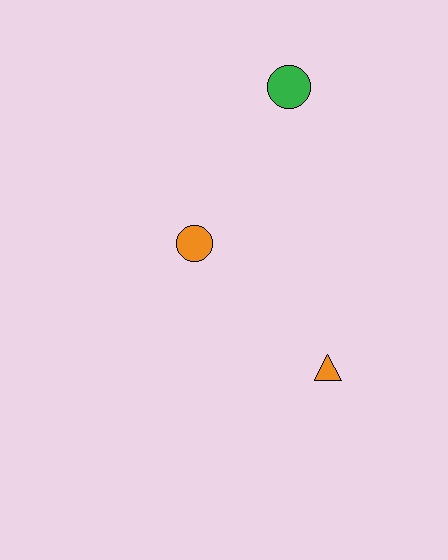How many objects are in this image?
There are 3 objects.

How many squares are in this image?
There are no squares.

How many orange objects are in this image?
There are 2 orange objects.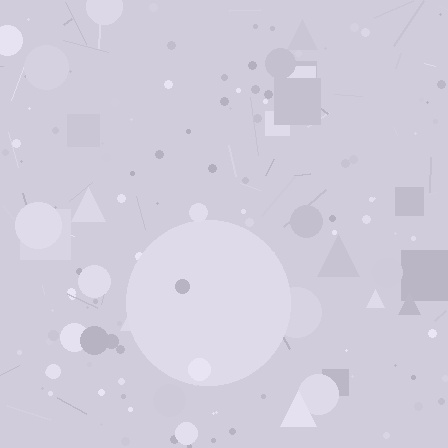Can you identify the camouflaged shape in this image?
The camouflaged shape is a circle.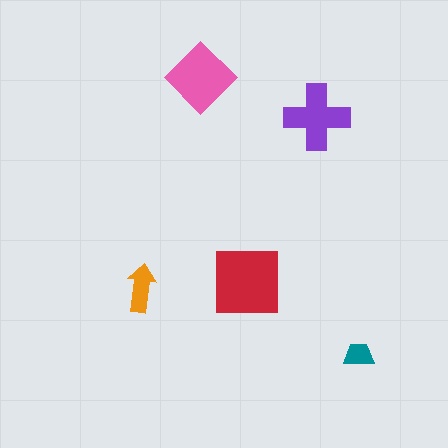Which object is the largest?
The red square.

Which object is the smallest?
The teal trapezoid.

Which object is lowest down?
The teal trapezoid is bottommost.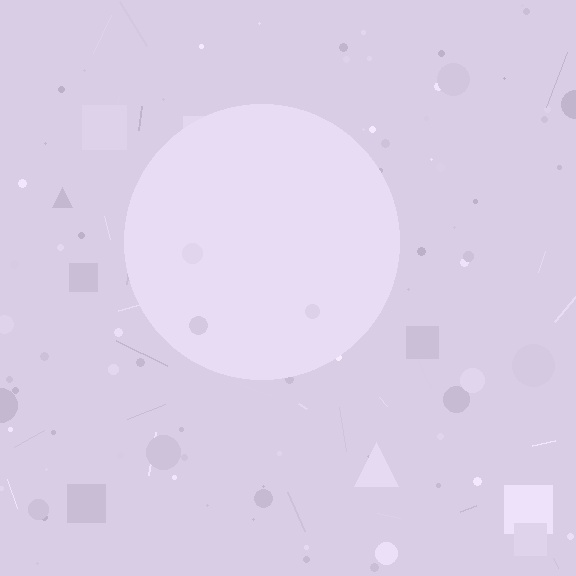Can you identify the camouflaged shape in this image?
The camouflaged shape is a circle.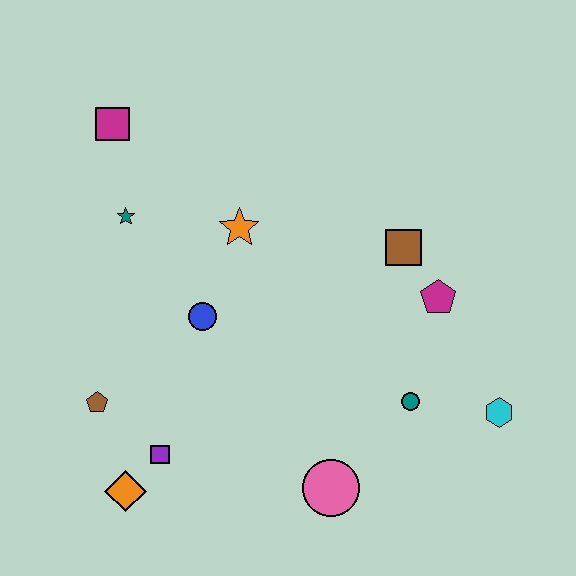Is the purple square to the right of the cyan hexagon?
No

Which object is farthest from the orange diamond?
The cyan hexagon is farthest from the orange diamond.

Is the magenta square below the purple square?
No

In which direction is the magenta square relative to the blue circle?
The magenta square is above the blue circle.